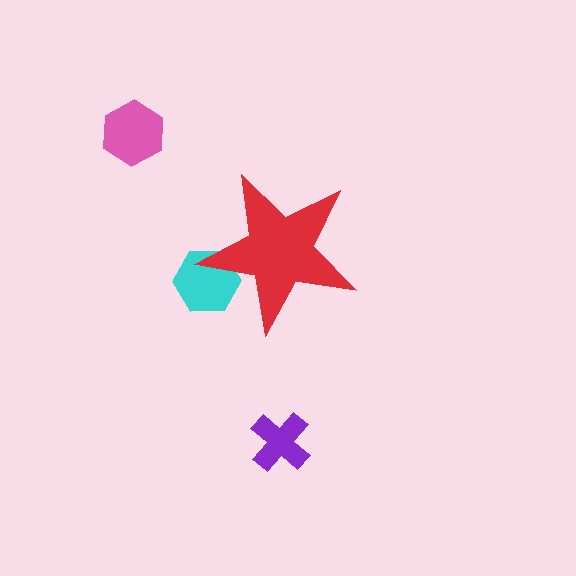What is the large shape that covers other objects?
A red star.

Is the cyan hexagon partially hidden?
Yes, the cyan hexagon is partially hidden behind the red star.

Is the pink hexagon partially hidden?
No, the pink hexagon is fully visible.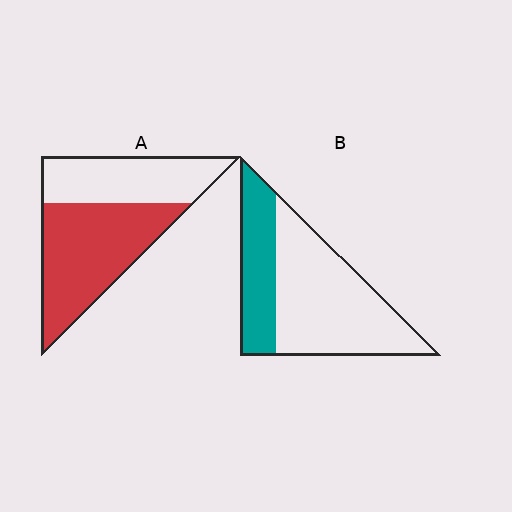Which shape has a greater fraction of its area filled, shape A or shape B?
Shape A.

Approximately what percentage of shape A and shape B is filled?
A is approximately 60% and B is approximately 35%.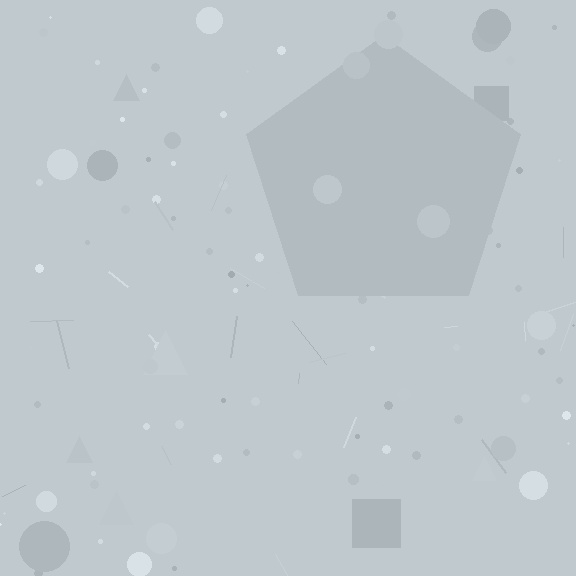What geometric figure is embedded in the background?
A pentagon is embedded in the background.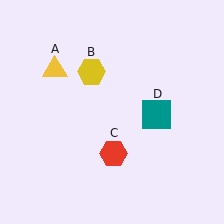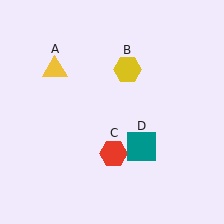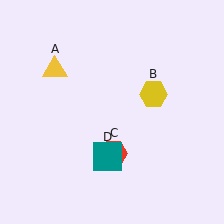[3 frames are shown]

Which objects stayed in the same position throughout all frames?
Yellow triangle (object A) and red hexagon (object C) remained stationary.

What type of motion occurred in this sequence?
The yellow hexagon (object B), teal square (object D) rotated clockwise around the center of the scene.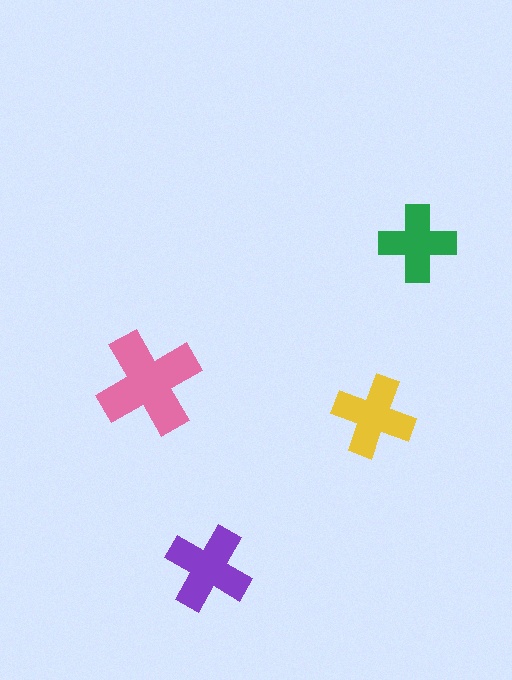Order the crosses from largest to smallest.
the pink one, the purple one, the yellow one, the green one.